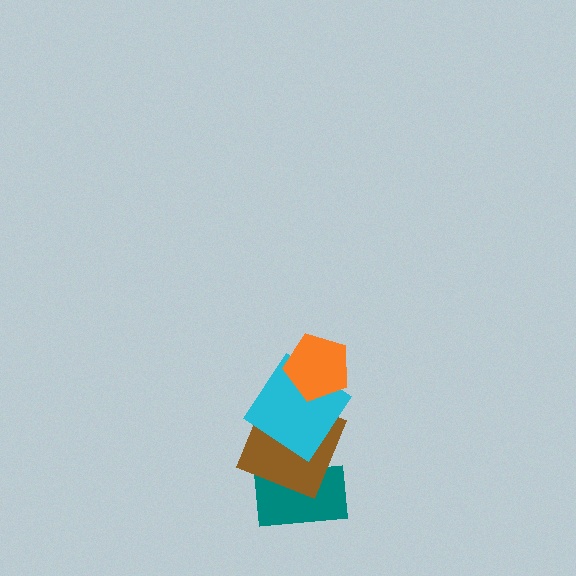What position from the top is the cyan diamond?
The cyan diamond is 2nd from the top.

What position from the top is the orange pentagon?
The orange pentagon is 1st from the top.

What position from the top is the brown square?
The brown square is 3rd from the top.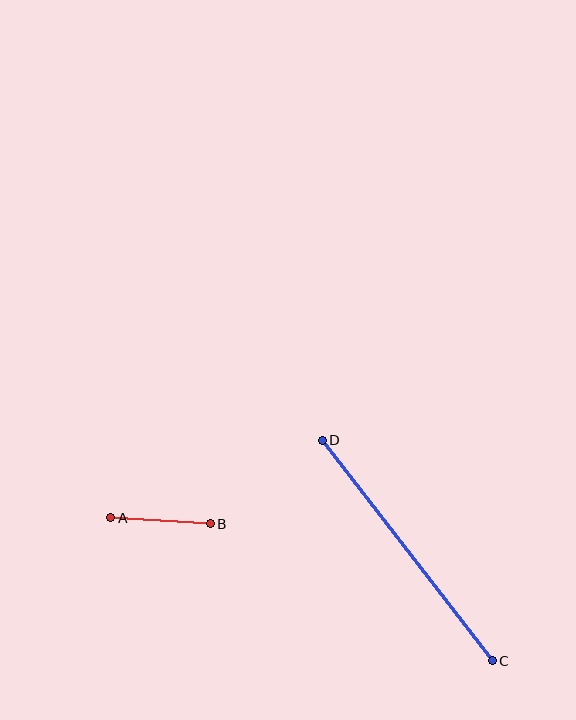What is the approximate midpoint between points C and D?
The midpoint is at approximately (407, 550) pixels.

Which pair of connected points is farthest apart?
Points C and D are farthest apart.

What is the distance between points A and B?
The distance is approximately 100 pixels.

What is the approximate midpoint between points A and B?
The midpoint is at approximately (161, 521) pixels.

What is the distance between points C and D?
The distance is approximately 279 pixels.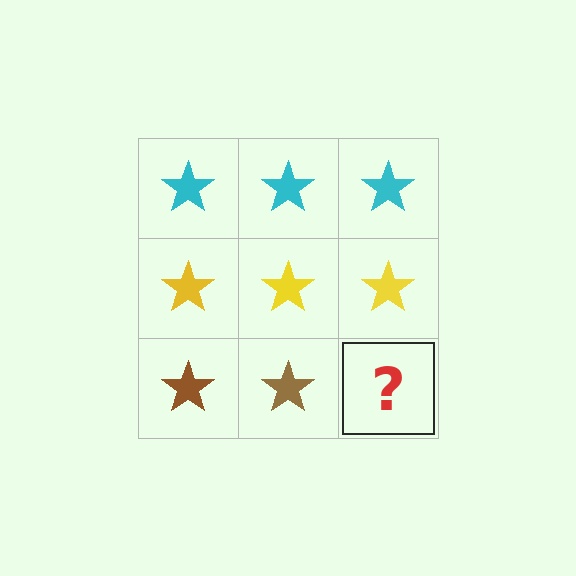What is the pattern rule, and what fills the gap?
The rule is that each row has a consistent color. The gap should be filled with a brown star.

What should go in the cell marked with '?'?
The missing cell should contain a brown star.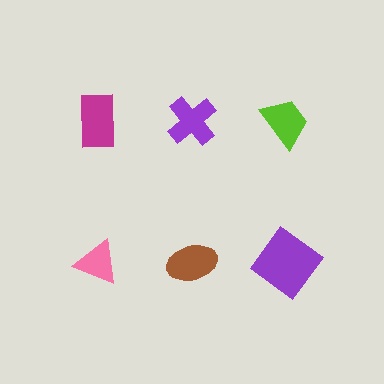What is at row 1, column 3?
A lime trapezoid.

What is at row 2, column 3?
A purple diamond.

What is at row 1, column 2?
A purple cross.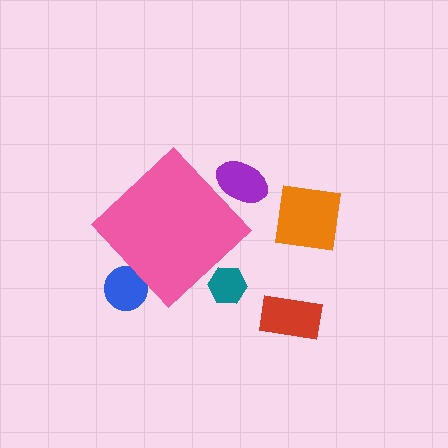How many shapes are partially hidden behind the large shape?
3 shapes are partially hidden.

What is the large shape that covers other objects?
A pink diamond.